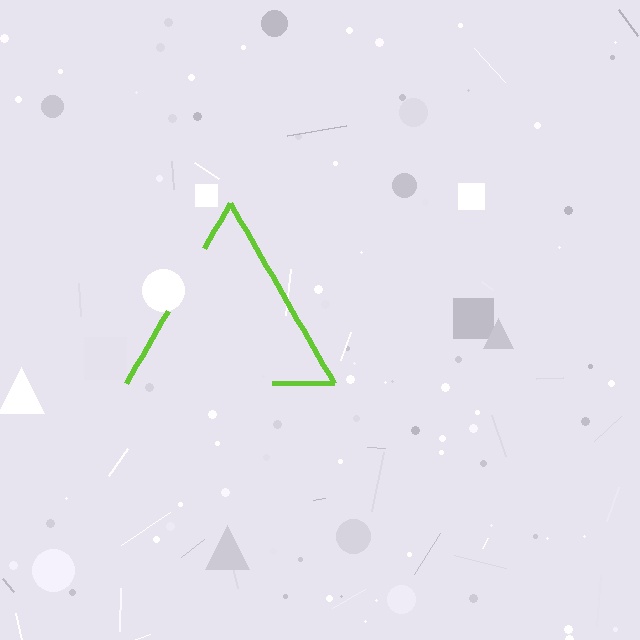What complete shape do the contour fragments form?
The contour fragments form a triangle.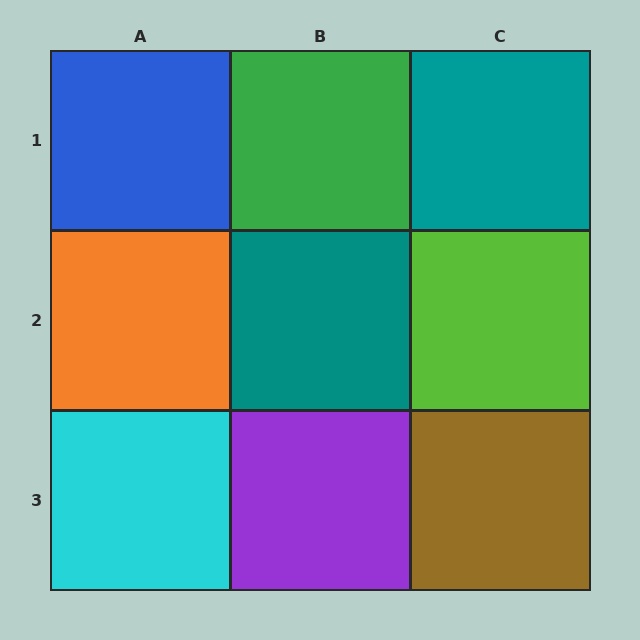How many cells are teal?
2 cells are teal.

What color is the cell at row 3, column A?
Cyan.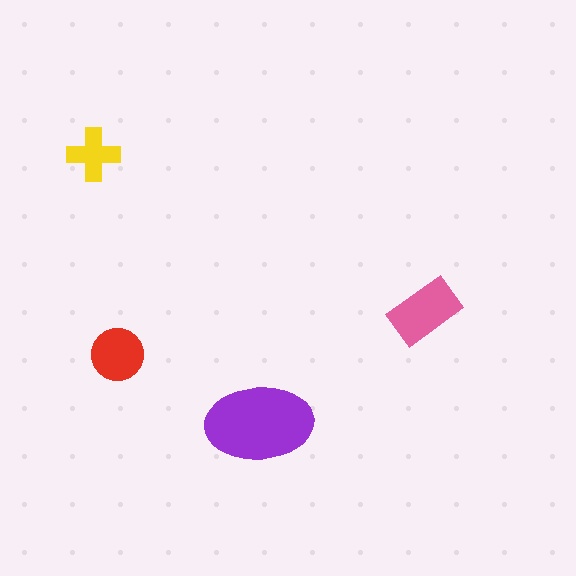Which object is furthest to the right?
The pink rectangle is rightmost.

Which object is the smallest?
The yellow cross.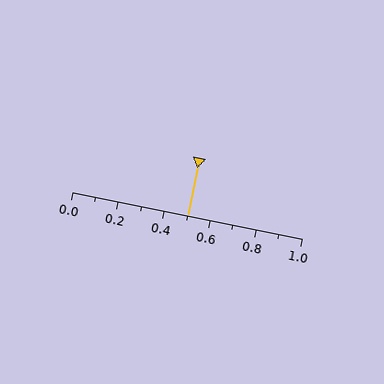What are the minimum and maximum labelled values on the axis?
The axis runs from 0.0 to 1.0.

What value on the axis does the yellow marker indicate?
The marker indicates approximately 0.5.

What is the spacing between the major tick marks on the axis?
The major ticks are spaced 0.2 apart.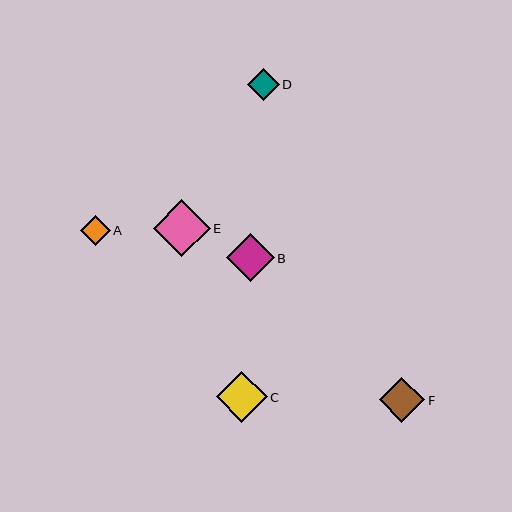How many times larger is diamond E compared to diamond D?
Diamond E is approximately 1.8 times the size of diamond D.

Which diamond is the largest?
Diamond E is the largest with a size of approximately 57 pixels.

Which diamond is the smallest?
Diamond A is the smallest with a size of approximately 30 pixels.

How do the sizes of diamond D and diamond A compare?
Diamond D and diamond A are approximately the same size.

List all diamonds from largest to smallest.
From largest to smallest: E, C, B, F, D, A.